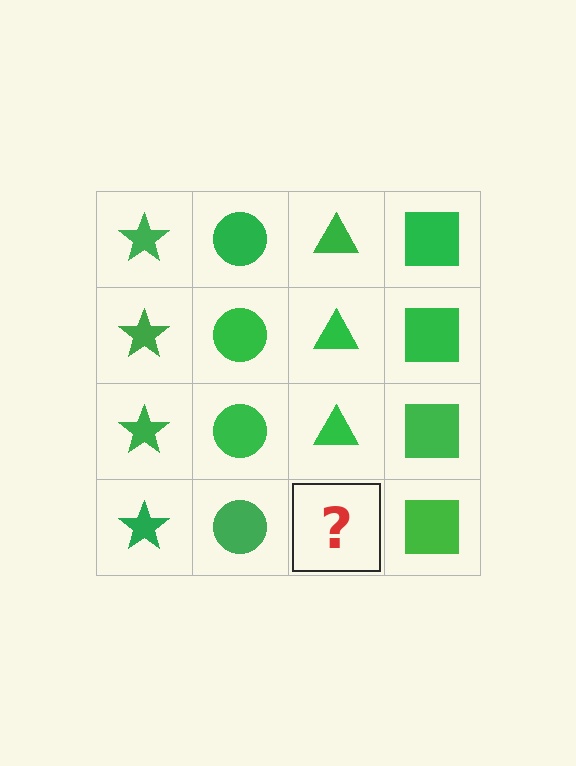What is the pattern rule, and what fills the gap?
The rule is that each column has a consistent shape. The gap should be filled with a green triangle.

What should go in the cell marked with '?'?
The missing cell should contain a green triangle.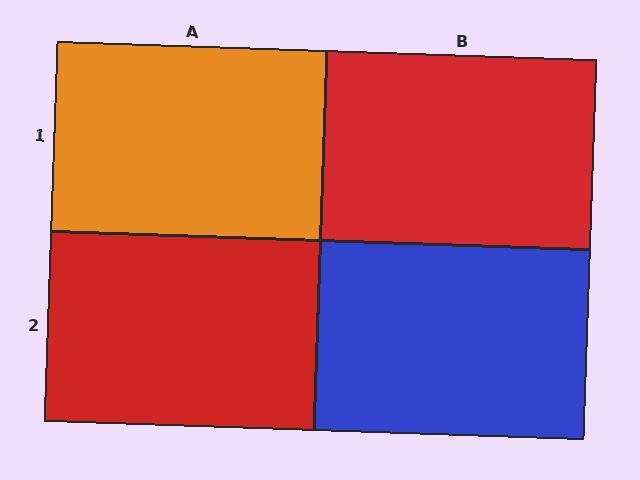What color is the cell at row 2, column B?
Blue.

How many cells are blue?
1 cell is blue.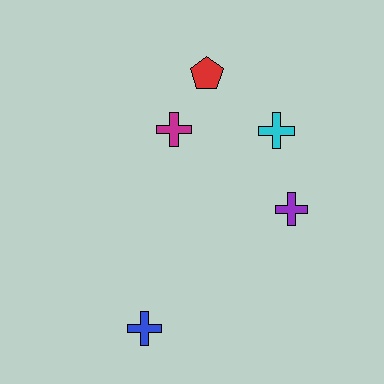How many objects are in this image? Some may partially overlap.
There are 5 objects.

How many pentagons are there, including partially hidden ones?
There is 1 pentagon.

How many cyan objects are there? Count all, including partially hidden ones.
There is 1 cyan object.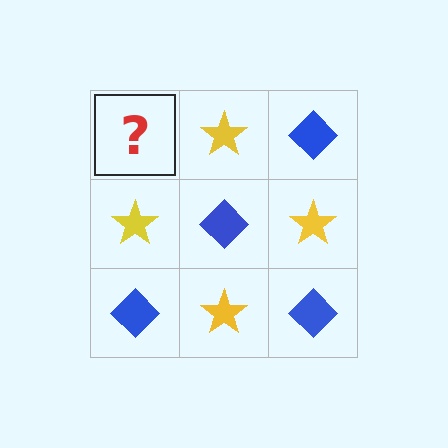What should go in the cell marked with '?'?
The missing cell should contain a blue diamond.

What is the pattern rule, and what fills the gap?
The rule is that it alternates blue diamond and yellow star in a checkerboard pattern. The gap should be filled with a blue diamond.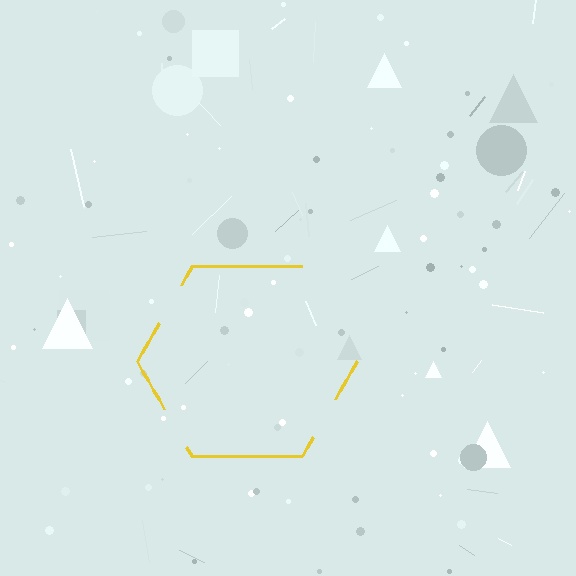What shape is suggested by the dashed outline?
The dashed outline suggests a hexagon.